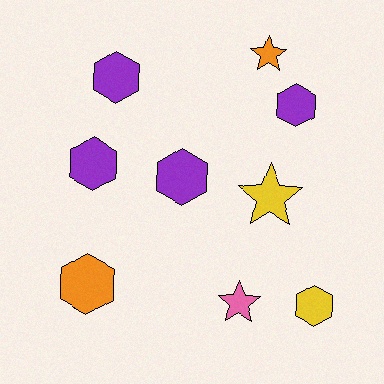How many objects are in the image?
There are 9 objects.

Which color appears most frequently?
Purple, with 4 objects.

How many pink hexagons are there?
There are no pink hexagons.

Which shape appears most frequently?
Hexagon, with 6 objects.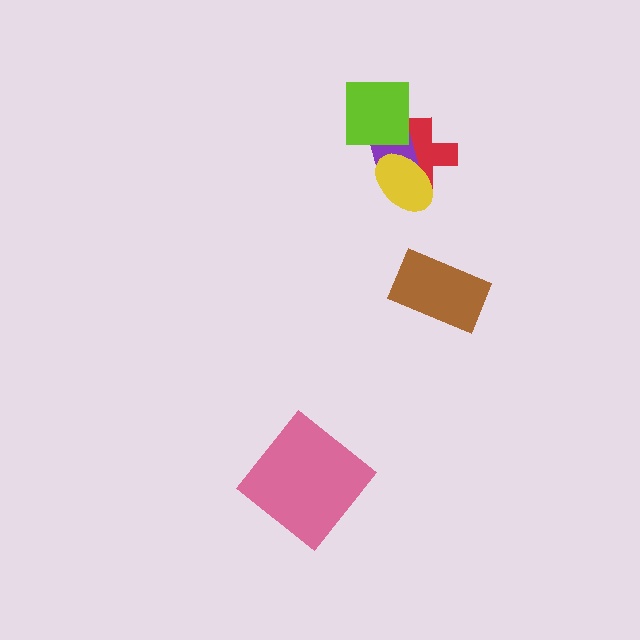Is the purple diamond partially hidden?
Yes, it is partially covered by another shape.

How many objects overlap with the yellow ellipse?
2 objects overlap with the yellow ellipse.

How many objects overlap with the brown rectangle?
0 objects overlap with the brown rectangle.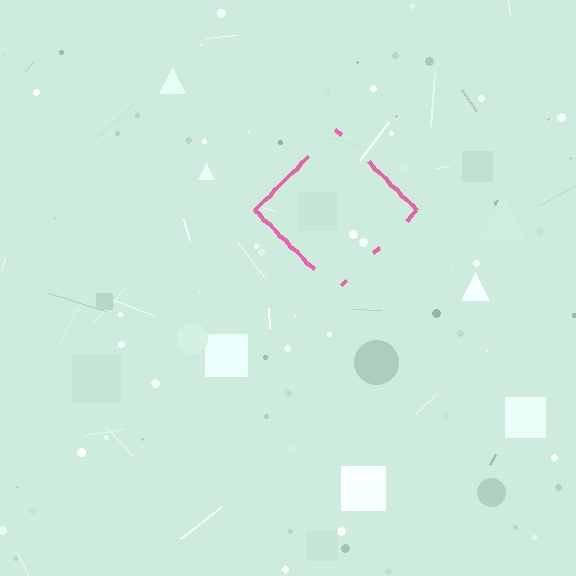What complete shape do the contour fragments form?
The contour fragments form a diamond.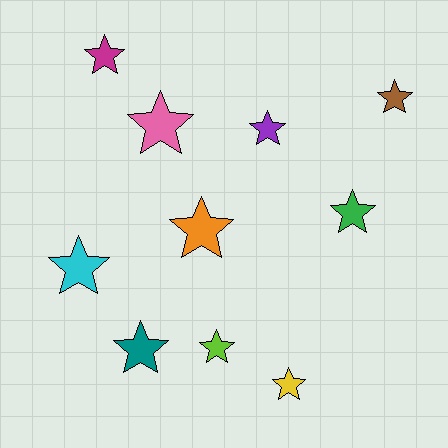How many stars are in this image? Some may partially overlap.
There are 10 stars.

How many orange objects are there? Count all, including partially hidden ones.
There is 1 orange object.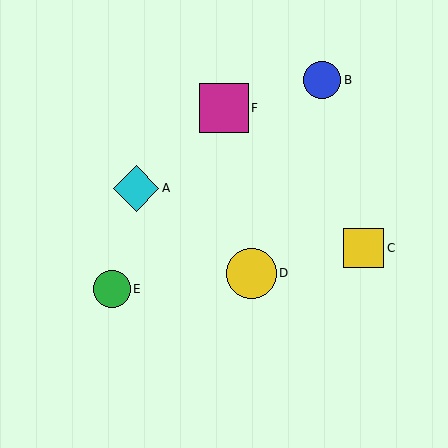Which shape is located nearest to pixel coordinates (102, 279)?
The green circle (labeled E) at (112, 289) is nearest to that location.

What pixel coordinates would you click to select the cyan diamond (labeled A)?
Click at (136, 188) to select the cyan diamond A.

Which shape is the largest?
The yellow circle (labeled D) is the largest.